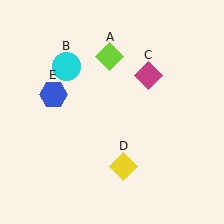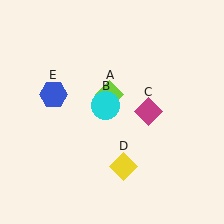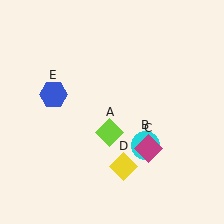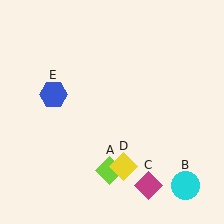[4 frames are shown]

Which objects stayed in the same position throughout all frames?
Yellow diamond (object D) and blue hexagon (object E) remained stationary.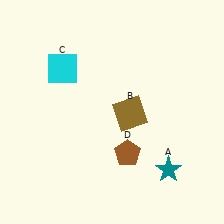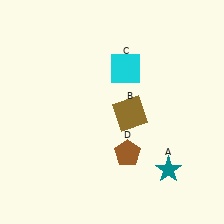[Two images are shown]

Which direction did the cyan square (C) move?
The cyan square (C) moved right.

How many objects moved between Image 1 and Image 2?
1 object moved between the two images.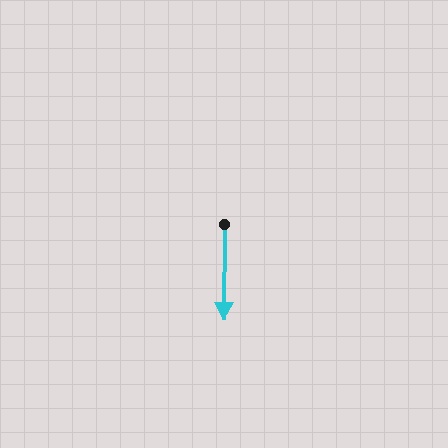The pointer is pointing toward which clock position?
Roughly 6 o'clock.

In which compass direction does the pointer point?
South.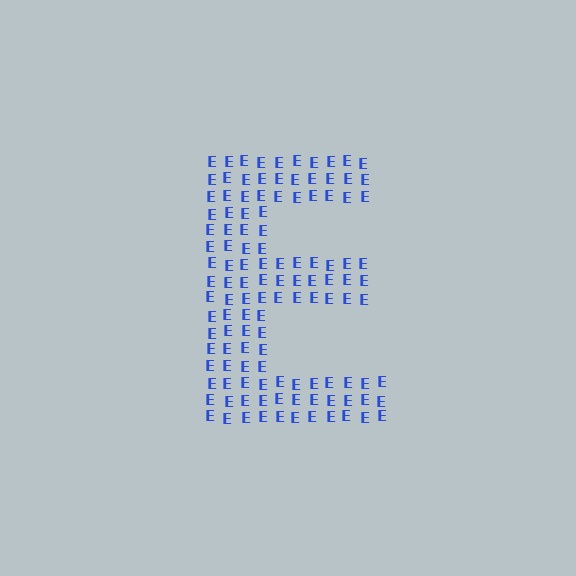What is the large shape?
The large shape is the letter E.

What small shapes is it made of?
It is made of small letter E's.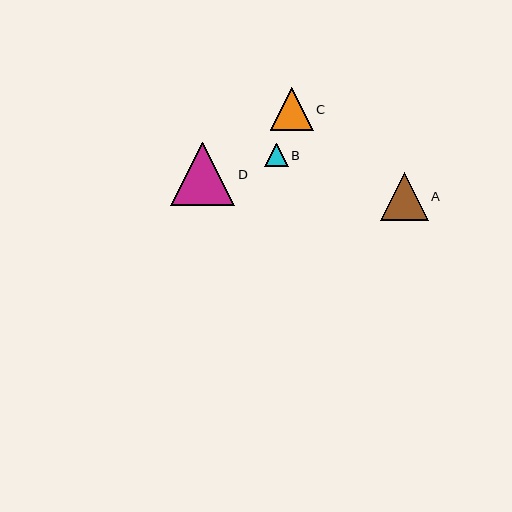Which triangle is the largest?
Triangle D is the largest with a size of approximately 64 pixels.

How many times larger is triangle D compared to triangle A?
Triangle D is approximately 1.3 times the size of triangle A.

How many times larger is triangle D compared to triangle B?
Triangle D is approximately 2.7 times the size of triangle B.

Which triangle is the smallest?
Triangle B is the smallest with a size of approximately 23 pixels.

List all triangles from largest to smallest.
From largest to smallest: D, A, C, B.